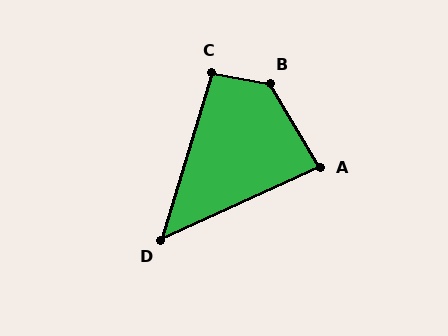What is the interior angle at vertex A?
Approximately 84 degrees (acute).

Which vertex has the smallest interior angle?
D, at approximately 49 degrees.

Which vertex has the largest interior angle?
B, at approximately 131 degrees.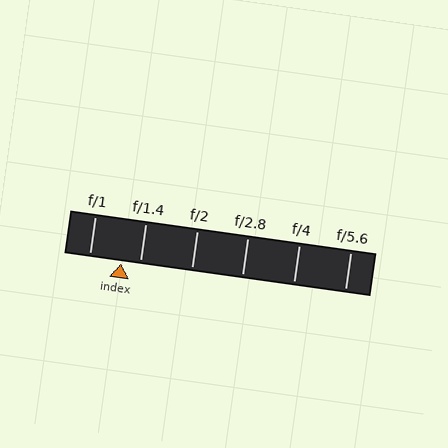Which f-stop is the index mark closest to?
The index mark is closest to f/1.4.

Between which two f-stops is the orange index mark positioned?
The index mark is between f/1 and f/1.4.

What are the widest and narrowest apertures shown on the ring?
The widest aperture shown is f/1 and the narrowest is f/5.6.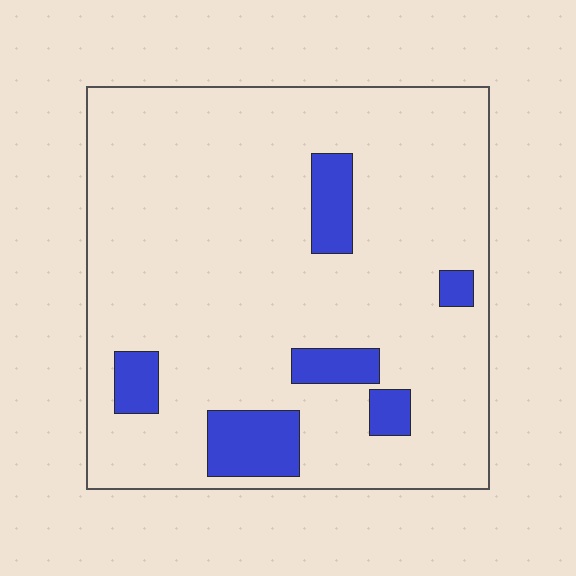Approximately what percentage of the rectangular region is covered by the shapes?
Approximately 10%.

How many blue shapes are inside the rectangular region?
6.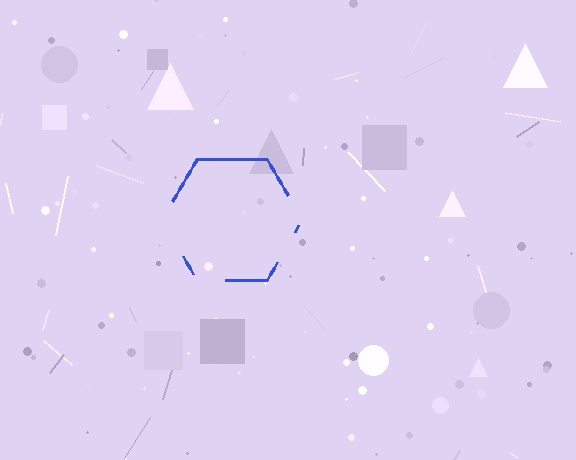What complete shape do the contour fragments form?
The contour fragments form a hexagon.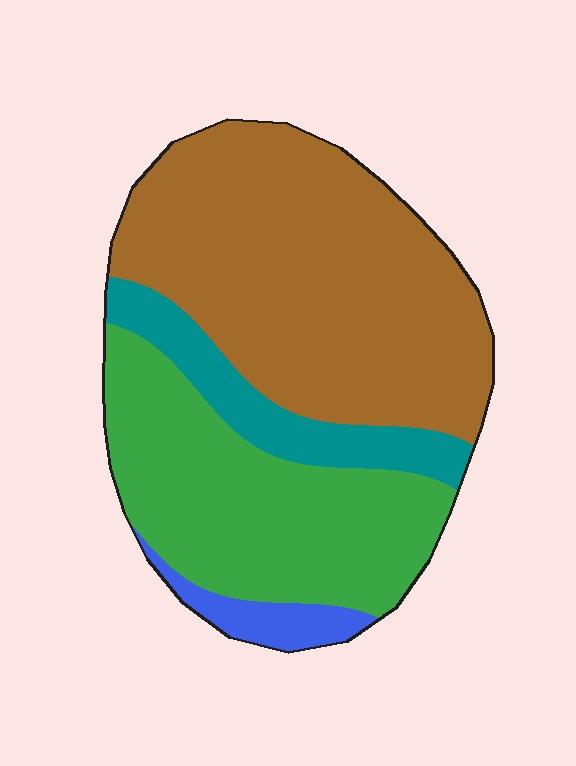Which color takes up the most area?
Brown, at roughly 50%.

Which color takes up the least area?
Blue, at roughly 5%.